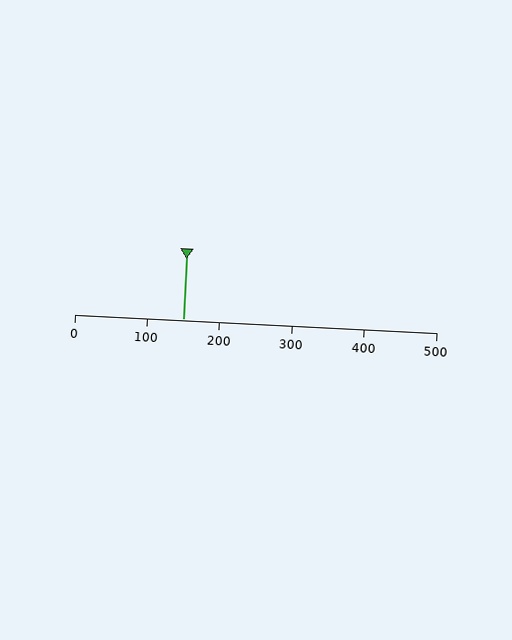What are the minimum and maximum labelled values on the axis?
The axis runs from 0 to 500.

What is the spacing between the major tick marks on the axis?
The major ticks are spaced 100 apart.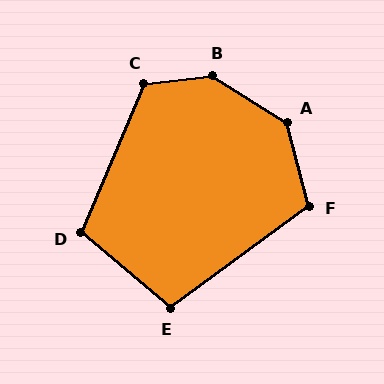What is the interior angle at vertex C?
Approximately 120 degrees (obtuse).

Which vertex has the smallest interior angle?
E, at approximately 104 degrees.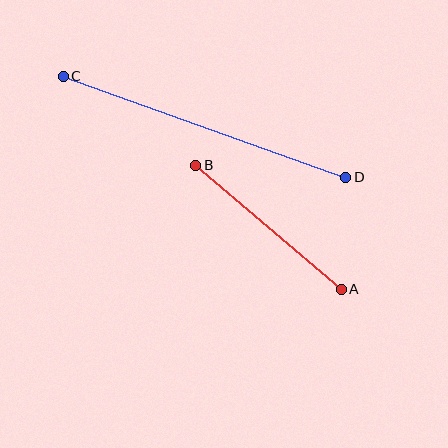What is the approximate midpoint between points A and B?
The midpoint is at approximately (268, 227) pixels.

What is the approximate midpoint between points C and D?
The midpoint is at approximately (205, 127) pixels.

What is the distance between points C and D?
The distance is approximately 300 pixels.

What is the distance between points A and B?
The distance is approximately 191 pixels.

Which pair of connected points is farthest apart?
Points C and D are farthest apart.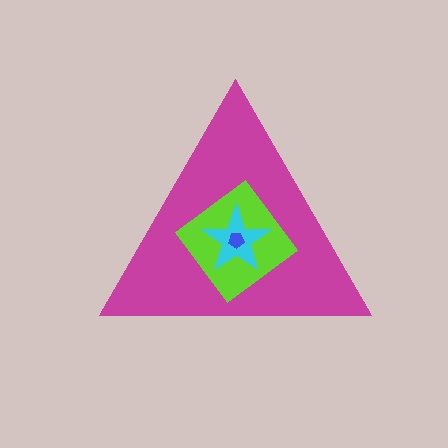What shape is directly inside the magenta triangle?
The lime diamond.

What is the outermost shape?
The magenta triangle.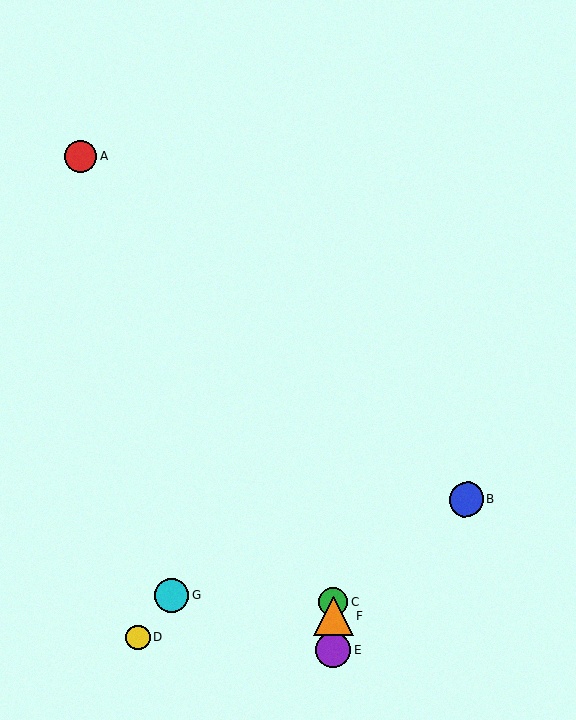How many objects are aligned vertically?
3 objects (C, E, F) are aligned vertically.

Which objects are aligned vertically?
Objects C, E, F are aligned vertically.